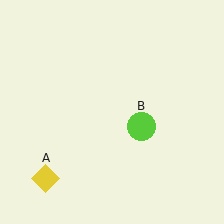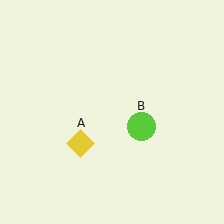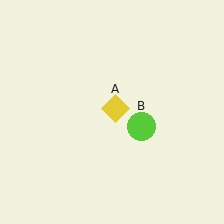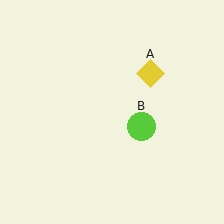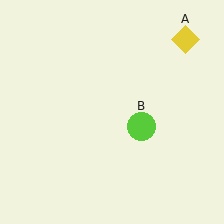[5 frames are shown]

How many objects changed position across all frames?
1 object changed position: yellow diamond (object A).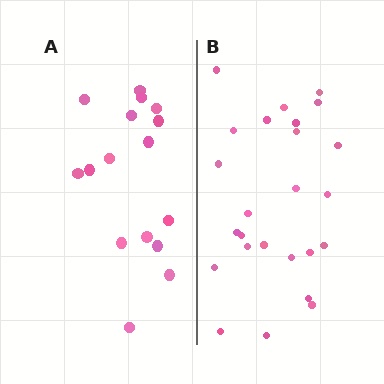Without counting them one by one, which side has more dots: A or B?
Region B (the right region) has more dots.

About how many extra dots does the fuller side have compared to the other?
Region B has roughly 8 or so more dots than region A.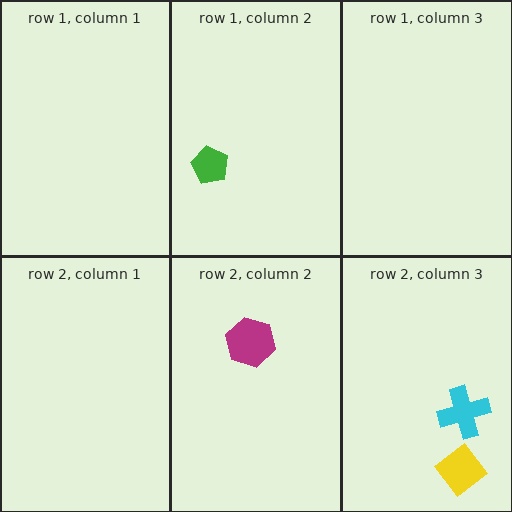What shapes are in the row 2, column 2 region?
The magenta hexagon.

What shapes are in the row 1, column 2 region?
The green pentagon.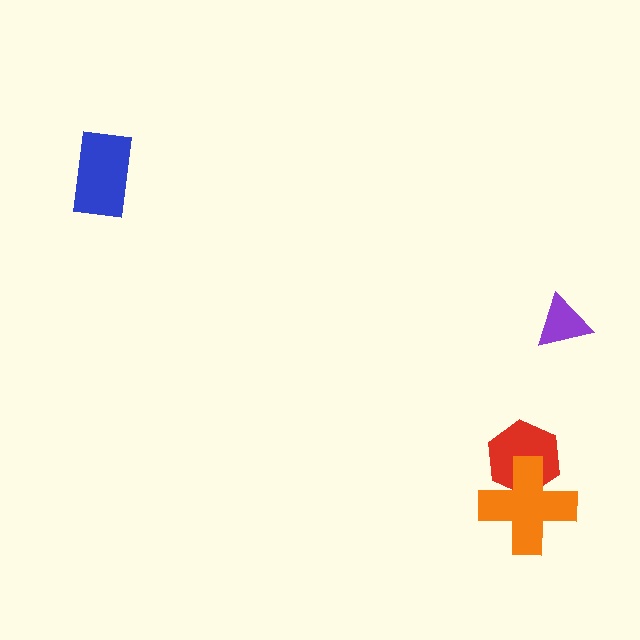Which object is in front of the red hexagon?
The orange cross is in front of the red hexagon.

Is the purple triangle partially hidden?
No, no other shape covers it.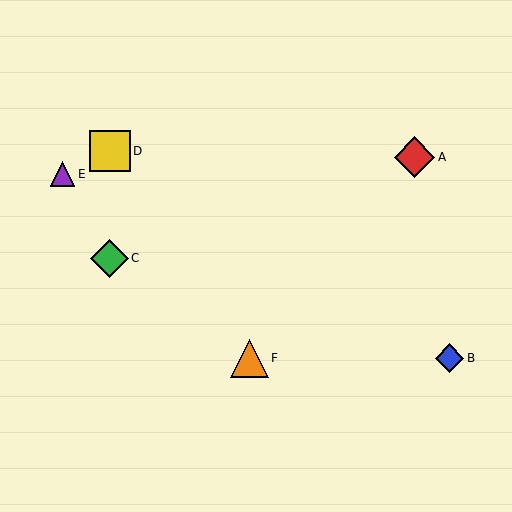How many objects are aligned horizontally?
2 objects (B, F) are aligned horizontally.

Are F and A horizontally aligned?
No, F is at y≈358 and A is at y≈157.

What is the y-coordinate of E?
Object E is at y≈174.